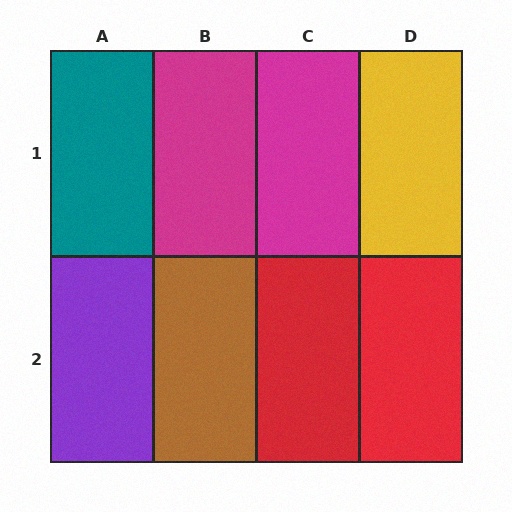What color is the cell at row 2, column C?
Red.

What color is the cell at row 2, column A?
Purple.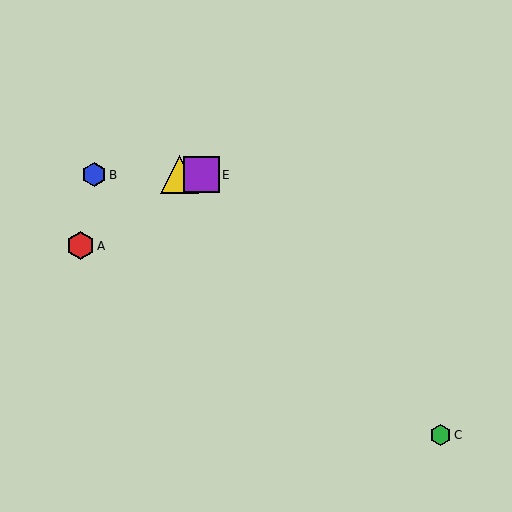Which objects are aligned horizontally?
Objects B, D, E are aligned horizontally.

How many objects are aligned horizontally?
3 objects (B, D, E) are aligned horizontally.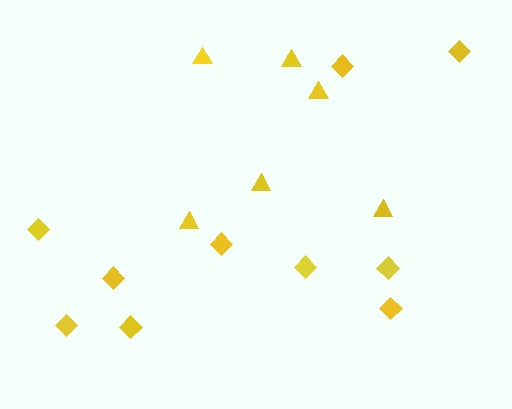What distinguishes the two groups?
There are 2 groups: one group of diamonds (10) and one group of triangles (6).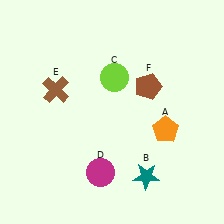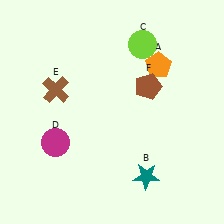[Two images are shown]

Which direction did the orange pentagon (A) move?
The orange pentagon (A) moved up.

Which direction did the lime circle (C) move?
The lime circle (C) moved up.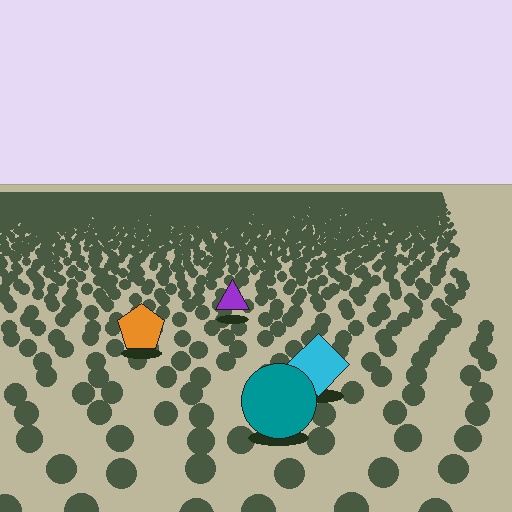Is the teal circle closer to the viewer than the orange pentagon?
Yes. The teal circle is closer — you can tell from the texture gradient: the ground texture is coarser near it.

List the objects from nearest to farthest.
From nearest to farthest: the teal circle, the cyan diamond, the orange pentagon, the purple triangle.